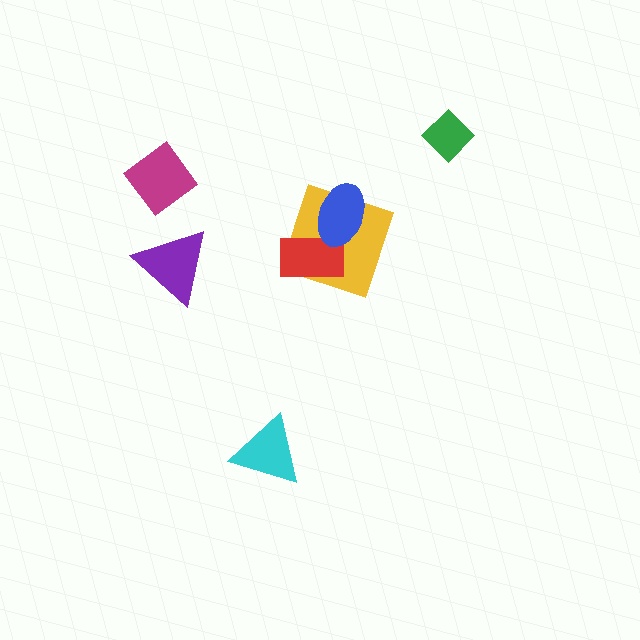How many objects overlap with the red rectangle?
2 objects overlap with the red rectangle.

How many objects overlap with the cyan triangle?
0 objects overlap with the cyan triangle.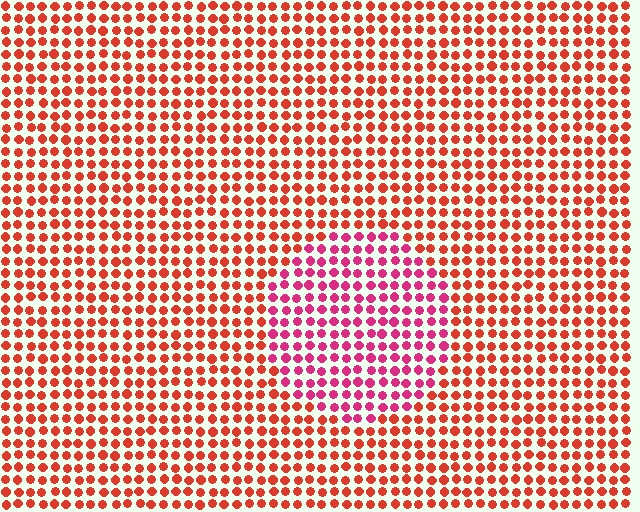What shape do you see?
I see a circle.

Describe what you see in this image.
The image is filled with small red elements in a uniform arrangement. A circle-shaped region is visible where the elements are tinted to a slightly different hue, forming a subtle color boundary.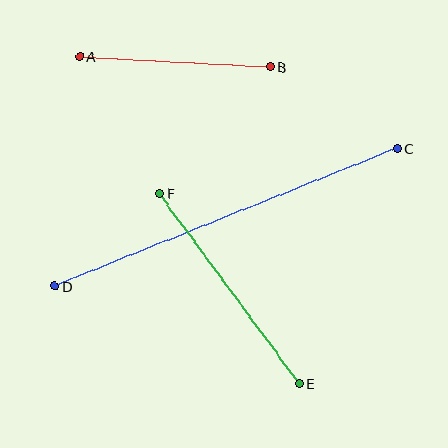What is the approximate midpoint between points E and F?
The midpoint is at approximately (229, 289) pixels.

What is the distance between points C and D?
The distance is approximately 369 pixels.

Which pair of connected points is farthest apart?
Points C and D are farthest apart.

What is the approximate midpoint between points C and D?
The midpoint is at approximately (226, 217) pixels.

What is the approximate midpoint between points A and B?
The midpoint is at approximately (175, 62) pixels.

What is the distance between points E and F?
The distance is approximately 236 pixels.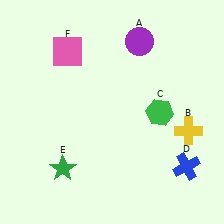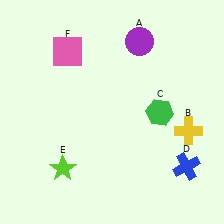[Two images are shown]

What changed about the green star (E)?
In Image 1, E is green. In Image 2, it changed to lime.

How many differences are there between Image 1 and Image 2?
There is 1 difference between the two images.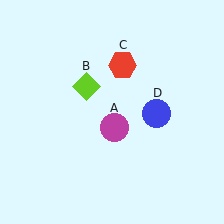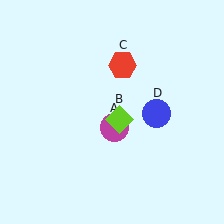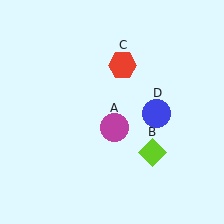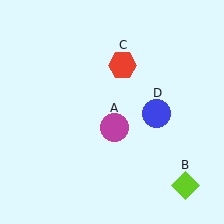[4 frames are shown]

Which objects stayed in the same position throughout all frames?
Magenta circle (object A) and red hexagon (object C) and blue circle (object D) remained stationary.